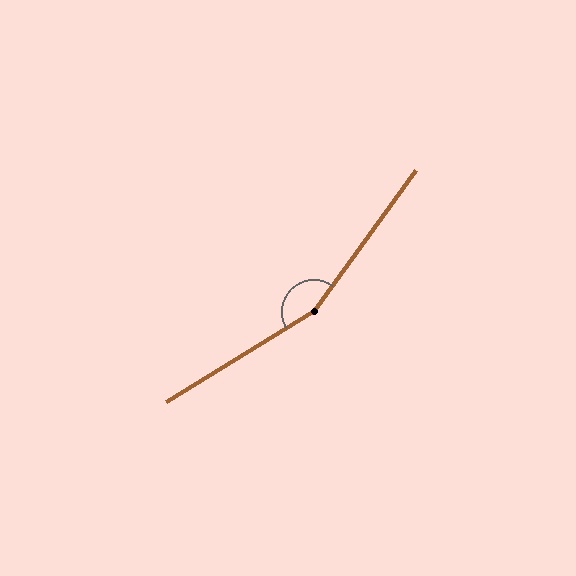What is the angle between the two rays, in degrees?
Approximately 157 degrees.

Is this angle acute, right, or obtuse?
It is obtuse.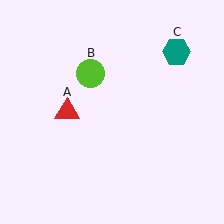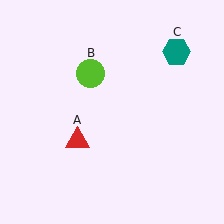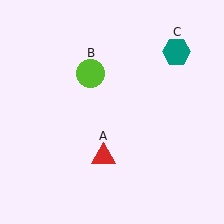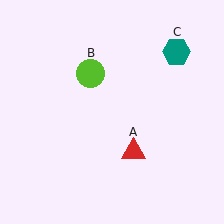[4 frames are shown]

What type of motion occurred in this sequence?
The red triangle (object A) rotated counterclockwise around the center of the scene.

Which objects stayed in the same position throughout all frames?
Lime circle (object B) and teal hexagon (object C) remained stationary.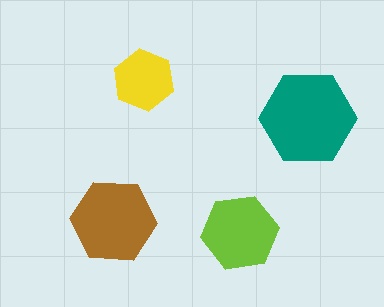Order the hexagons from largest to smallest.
the teal one, the brown one, the lime one, the yellow one.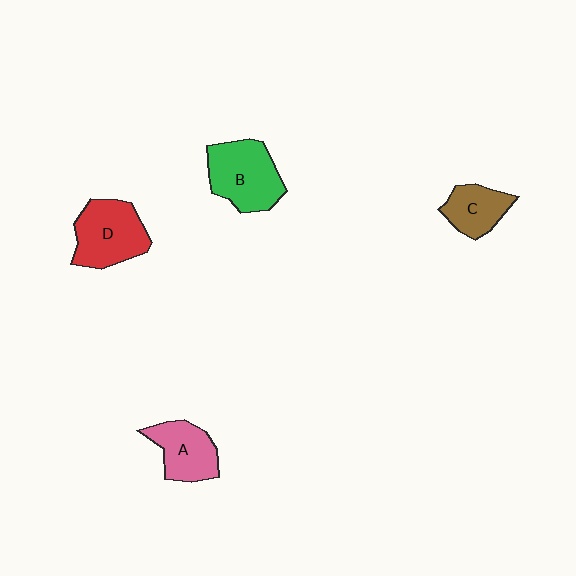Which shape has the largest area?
Shape B (green).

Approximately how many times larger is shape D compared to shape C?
Approximately 1.6 times.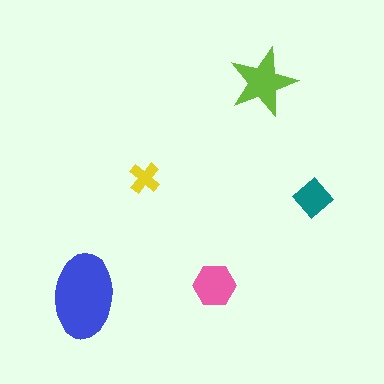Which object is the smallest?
The yellow cross.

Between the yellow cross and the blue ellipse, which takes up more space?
The blue ellipse.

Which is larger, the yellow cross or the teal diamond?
The teal diamond.